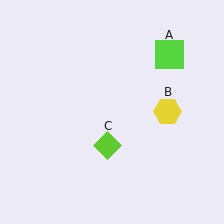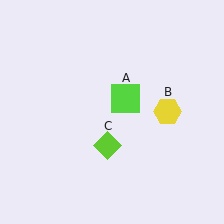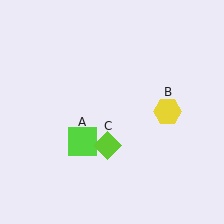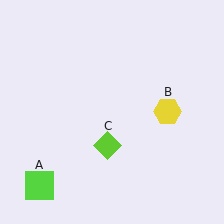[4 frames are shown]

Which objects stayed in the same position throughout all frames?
Yellow hexagon (object B) and lime diamond (object C) remained stationary.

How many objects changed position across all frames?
1 object changed position: lime square (object A).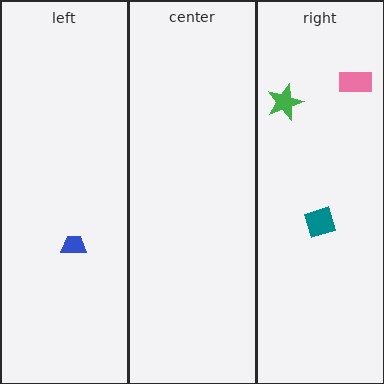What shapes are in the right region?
The green star, the pink rectangle, the teal diamond.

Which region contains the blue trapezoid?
The left region.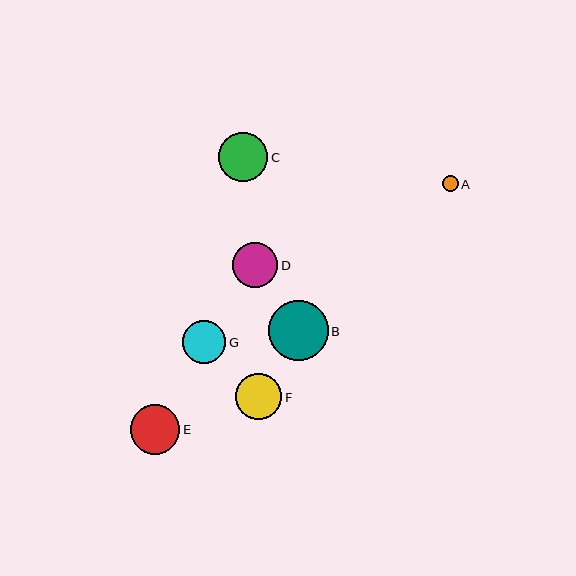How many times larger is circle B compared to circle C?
Circle B is approximately 1.2 times the size of circle C.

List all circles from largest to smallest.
From largest to smallest: B, E, C, F, D, G, A.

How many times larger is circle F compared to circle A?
Circle F is approximately 3.0 times the size of circle A.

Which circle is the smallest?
Circle A is the smallest with a size of approximately 16 pixels.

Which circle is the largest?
Circle B is the largest with a size of approximately 60 pixels.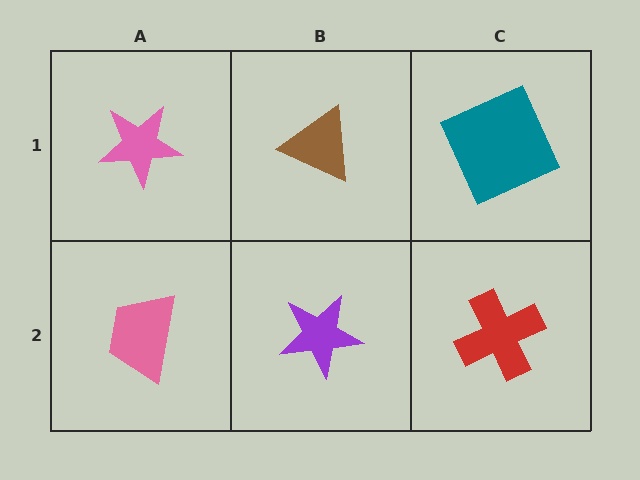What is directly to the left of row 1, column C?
A brown triangle.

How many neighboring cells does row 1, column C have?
2.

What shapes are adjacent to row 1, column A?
A pink trapezoid (row 2, column A), a brown triangle (row 1, column B).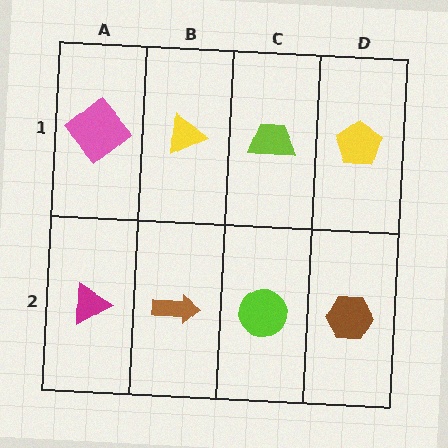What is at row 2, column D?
A brown hexagon.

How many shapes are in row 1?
4 shapes.